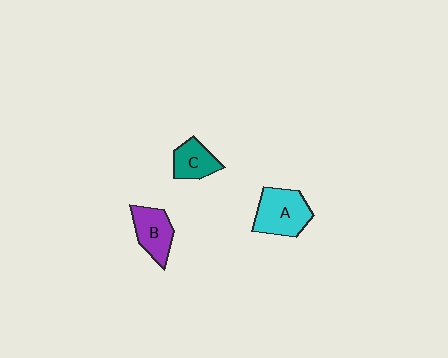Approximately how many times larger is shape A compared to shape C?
Approximately 1.6 times.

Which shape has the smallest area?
Shape C (teal).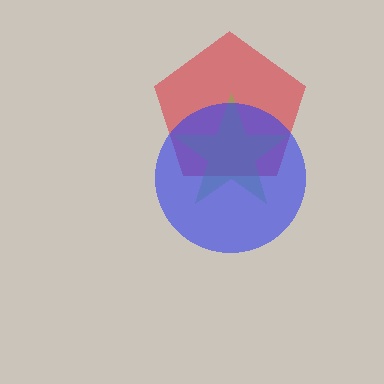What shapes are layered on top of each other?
The layered shapes are: a red pentagon, a lime star, a blue circle.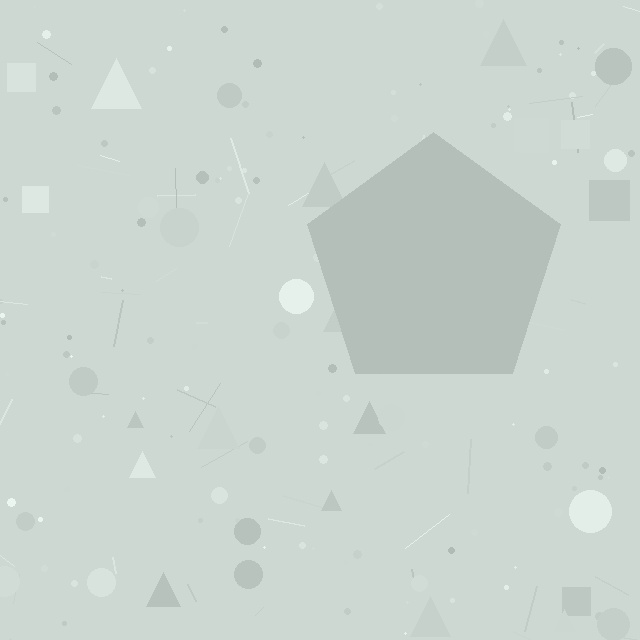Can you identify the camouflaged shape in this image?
The camouflaged shape is a pentagon.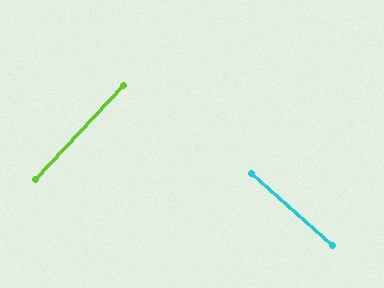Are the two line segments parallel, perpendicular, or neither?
Perpendicular — they meet at approximately 89°.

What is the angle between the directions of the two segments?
Approximately 89 degrees.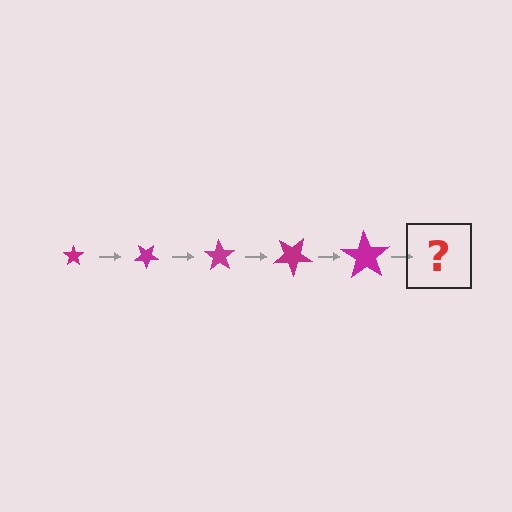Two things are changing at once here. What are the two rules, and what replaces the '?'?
The two rules are that the star grows larger each step and it rotates 35 degrees each step. The '?' should be a star, larger than the previous one and rotated 175 degrees from the start.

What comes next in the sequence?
The next element should be a star, larger than the previous one and rotated 175 degrees from the start.